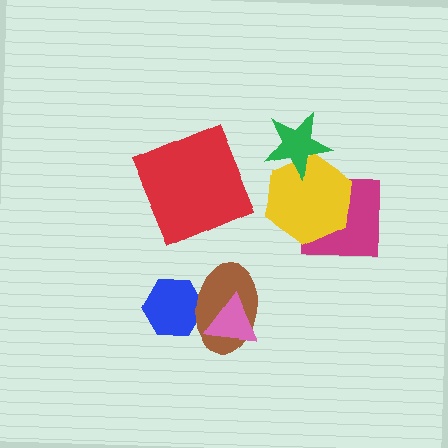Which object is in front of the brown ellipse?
The pink triangle is in front of the brown ellipse.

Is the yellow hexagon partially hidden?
Yes, it is partially covered by another shape.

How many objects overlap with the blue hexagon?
1 object overlaps with the blue hexagon.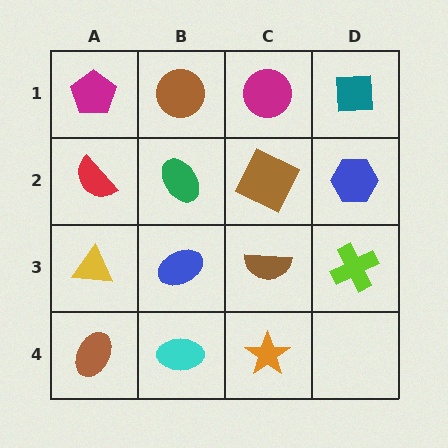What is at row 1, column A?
A magenta pentagon.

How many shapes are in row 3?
4 shapes.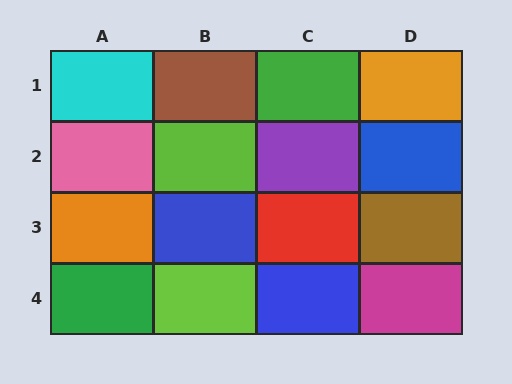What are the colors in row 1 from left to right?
Cyan, brown, green, orange.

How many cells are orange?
2 cells are orange.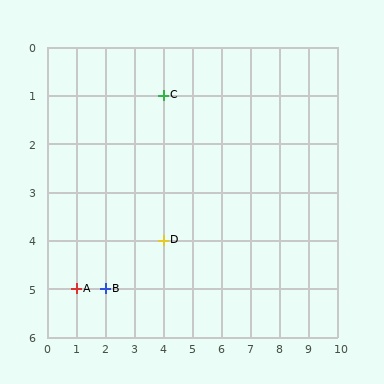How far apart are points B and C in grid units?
Points B and C are 2 columns and 4 rows apart (about 4.5 grid units diagonally).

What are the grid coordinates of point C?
Point C is at grid coordinates (4, 1).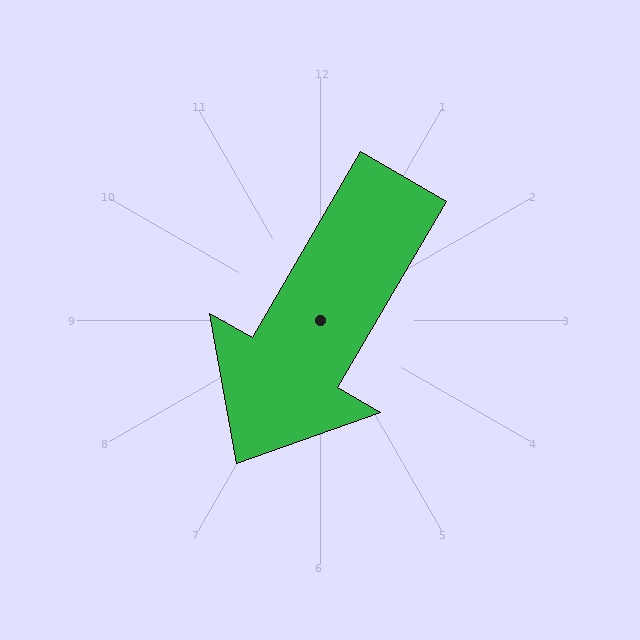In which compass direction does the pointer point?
Southwest.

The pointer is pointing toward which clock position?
Roughly 7 o'clock.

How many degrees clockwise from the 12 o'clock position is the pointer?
Approximately 210 degrees.